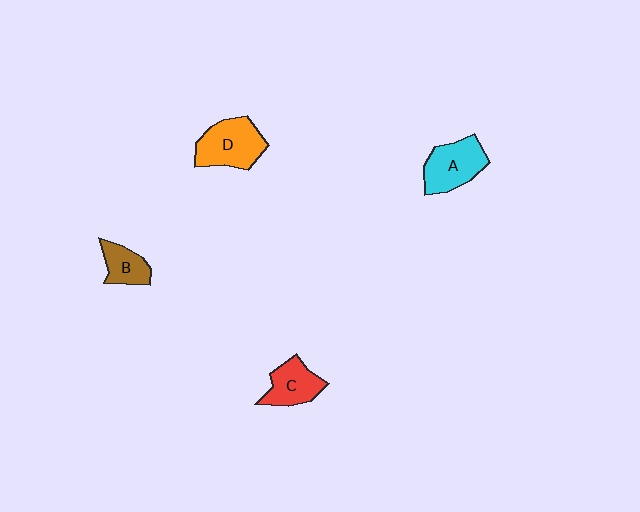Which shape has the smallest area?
Shape B (brown).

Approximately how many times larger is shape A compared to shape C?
Approximately 1.3 times.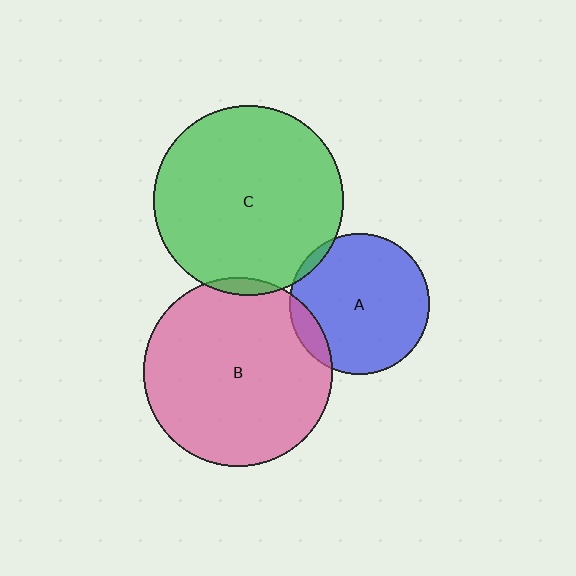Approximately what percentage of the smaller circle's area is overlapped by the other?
Approximately 5%.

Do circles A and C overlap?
Yes.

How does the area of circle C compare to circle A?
Approximately 1.8 times.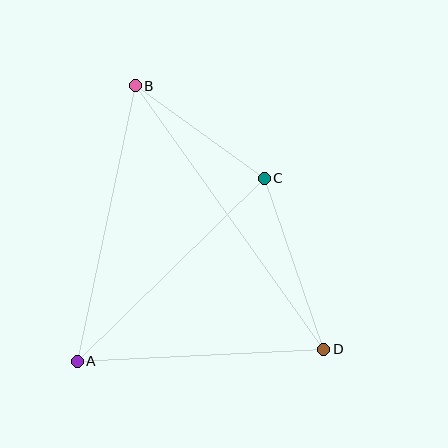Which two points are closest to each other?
Points B and C are closest to each other.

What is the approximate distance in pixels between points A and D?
The distance between A and D is approximately 247 pixels.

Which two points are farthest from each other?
Points B and D are farthest from each other.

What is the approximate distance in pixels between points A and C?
The distance between A and C is approximately 262 pixels.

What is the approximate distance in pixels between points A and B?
The distance between A and B is approximately 281 pixels.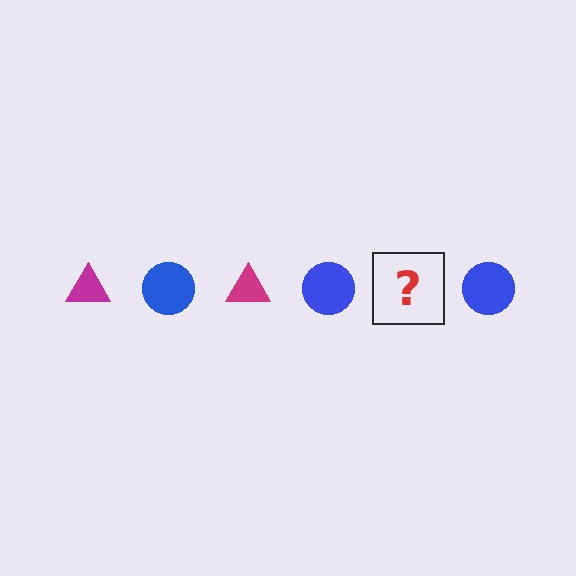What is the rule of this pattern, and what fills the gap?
The rule is that the pattern alternates between magenta triangle and blue circle. The gap should be filled with a magenta triangle.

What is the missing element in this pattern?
The missing element is a magenta triangle.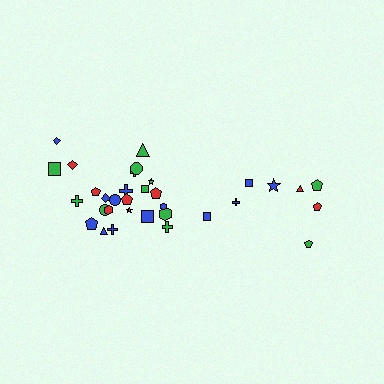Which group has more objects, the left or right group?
The left group.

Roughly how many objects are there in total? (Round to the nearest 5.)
Roughly 35 objects in total.